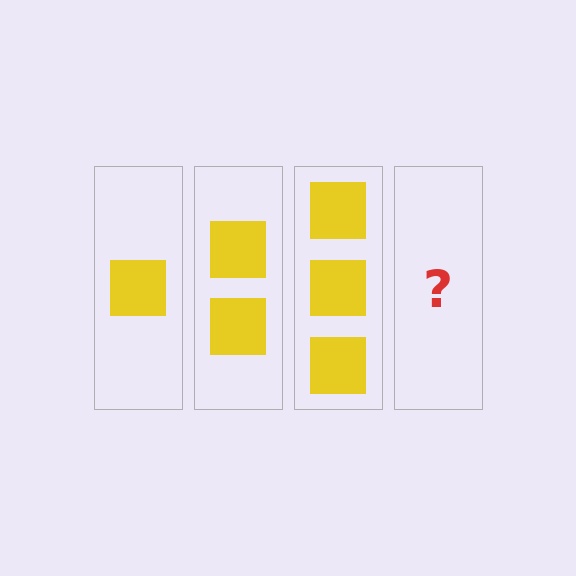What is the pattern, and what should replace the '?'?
The pattern is that each step adds one more square. The '?' should be 4 squares.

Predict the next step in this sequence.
The next step is 4 squares.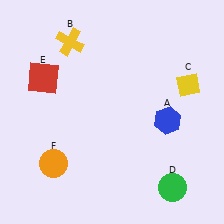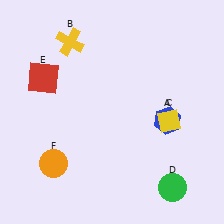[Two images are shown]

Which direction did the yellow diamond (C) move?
The yellow diamond (C) moved down.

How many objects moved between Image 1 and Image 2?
1 object moved between the two images.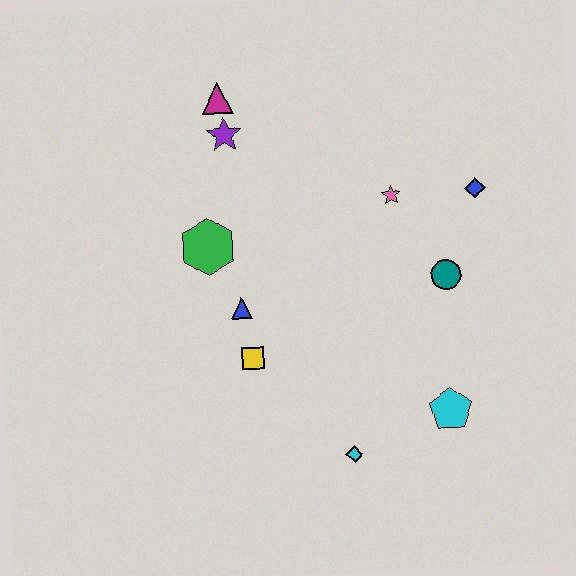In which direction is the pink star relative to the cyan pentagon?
The pink star is above the cyan pentagon.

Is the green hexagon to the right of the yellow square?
No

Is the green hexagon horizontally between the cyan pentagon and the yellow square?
No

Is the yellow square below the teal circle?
Yes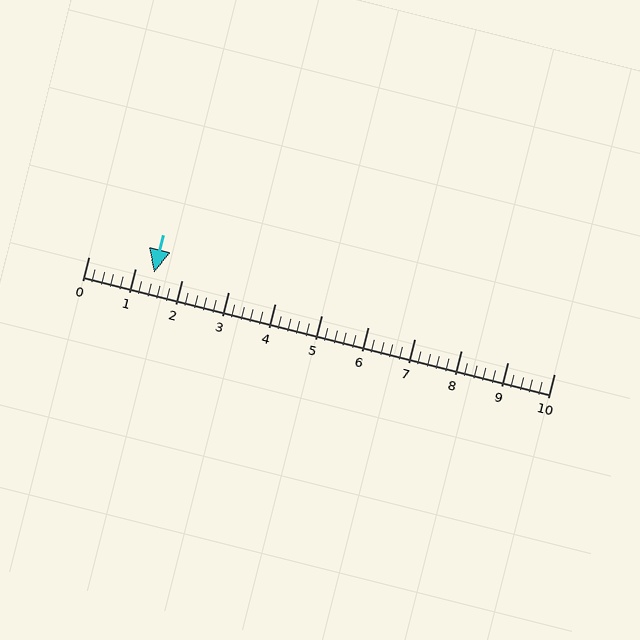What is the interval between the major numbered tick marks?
The major tick marks are spaced 1 units apart.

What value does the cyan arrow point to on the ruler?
The cyan arrow points to approximately 1.4.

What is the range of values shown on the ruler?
The ruler shows values from 0 to 10.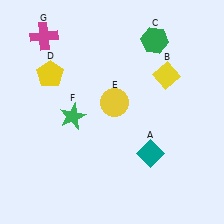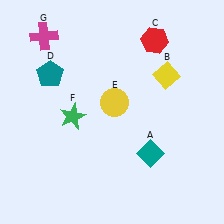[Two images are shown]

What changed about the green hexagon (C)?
In Image 1, C is green. In Image 2, it changed to red.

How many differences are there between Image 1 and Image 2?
There are 2 differences between the two images.